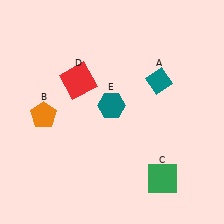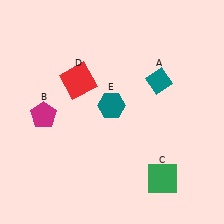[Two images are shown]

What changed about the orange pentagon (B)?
In Image 1, B is orange. In Image 2, it changed to magenta.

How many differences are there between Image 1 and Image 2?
There is 1 difference between the two images.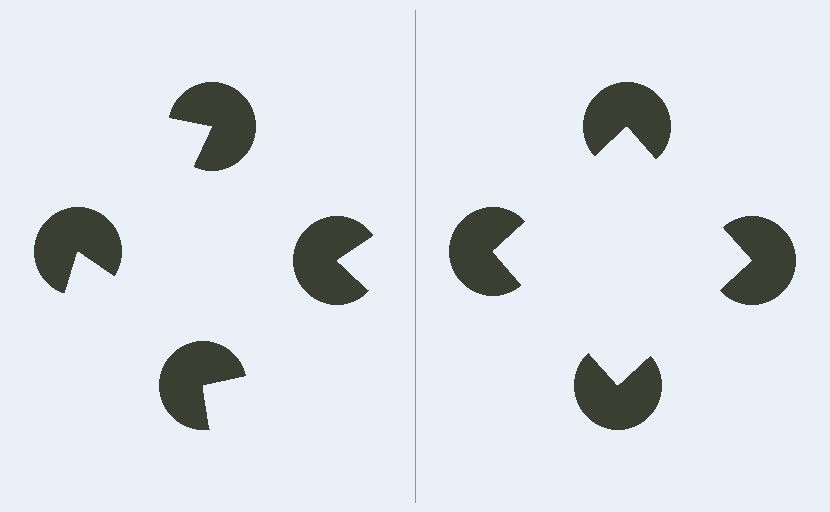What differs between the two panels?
The pac-man discs are positioned identically on both sides; only the wedge orientations differ. On the right they align to a square; on the left they are misaligned.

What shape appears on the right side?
An illusory square.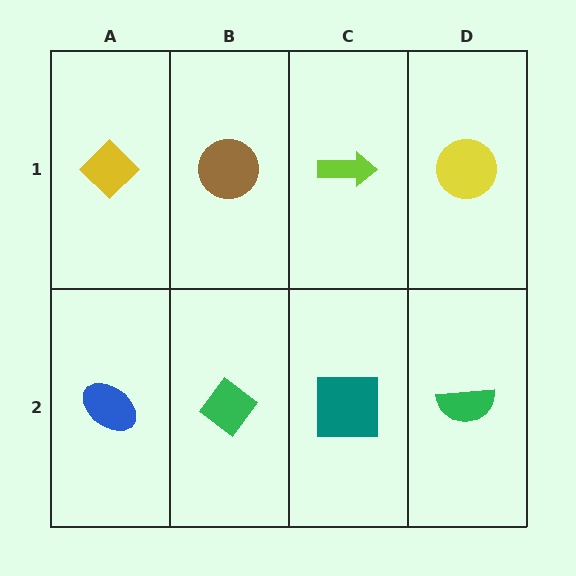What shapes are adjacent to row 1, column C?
A teal square (row 2, column C), a brown circle (row 1, column B), a yellow circle (row 1, column D).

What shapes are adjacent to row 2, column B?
A brown circle (row 1, column B), a blue ellipse (row 2, column A), a teal square (row 2, column C).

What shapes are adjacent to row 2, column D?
A yellow circle (row 1, column D), a teal square (row 2, column C).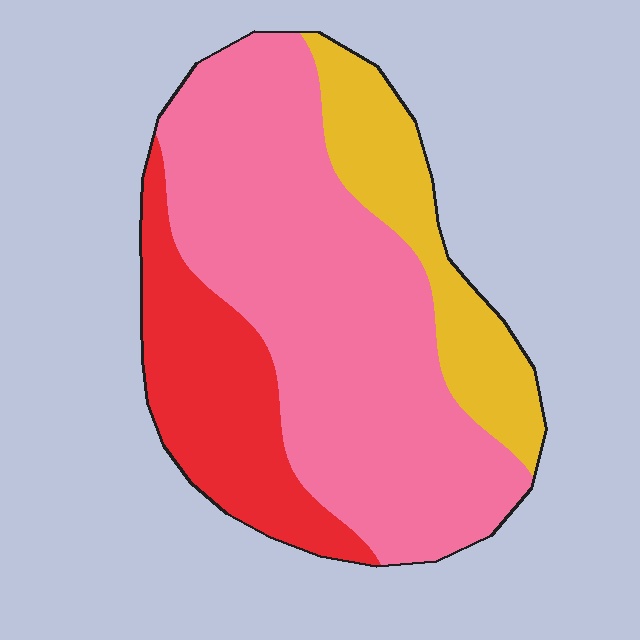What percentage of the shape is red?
Red covers roughly 20% of the shape.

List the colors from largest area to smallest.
From largest to smallest: pink, red, yellow.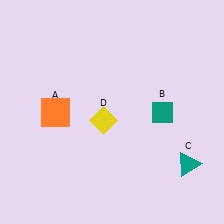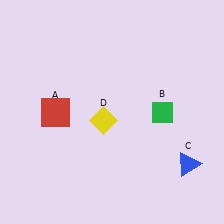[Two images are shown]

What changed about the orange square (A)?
In Image 1, A is orange. In Image 2, it changed to red.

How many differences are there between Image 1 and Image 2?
There are 3 differences between the two images.